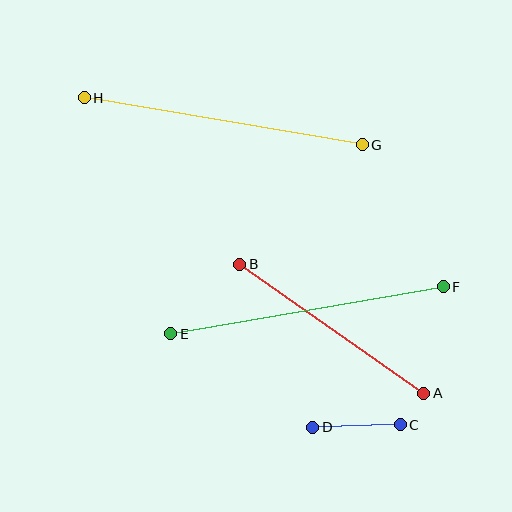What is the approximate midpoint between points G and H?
The midpoint is at approximately (223, 121) pixels.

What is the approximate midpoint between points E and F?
The midpoint is at approximately (307, 310) pixels.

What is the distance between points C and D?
The distance is approximately 87 pixels.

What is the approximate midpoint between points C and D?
The midpoint is at approximately (357, 426) pixels.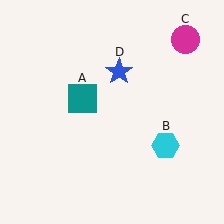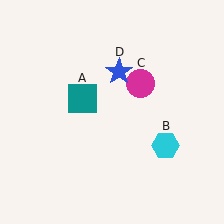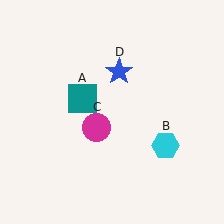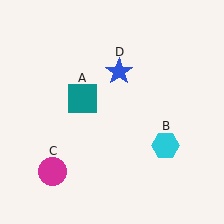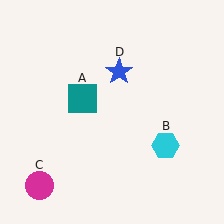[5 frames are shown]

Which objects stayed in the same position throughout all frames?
Teal square (object A) and cyan hexagon (object B) and blue star (object D) remained stationary.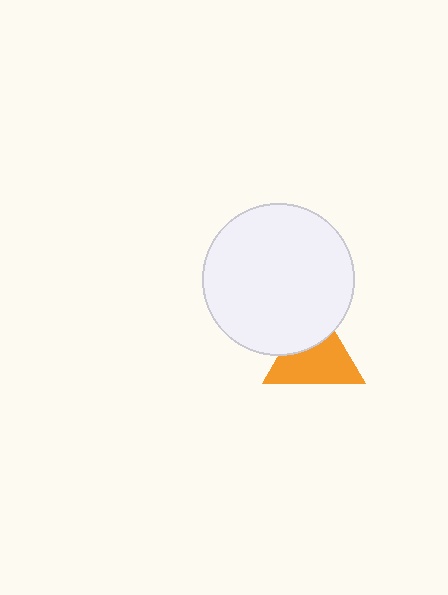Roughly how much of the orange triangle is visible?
Most of it is visible (roughly 66%).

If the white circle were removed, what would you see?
You would see the complete orange triangle.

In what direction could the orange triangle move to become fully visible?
The orange triangle could move down. That would shift it out from behind the white circle entirely.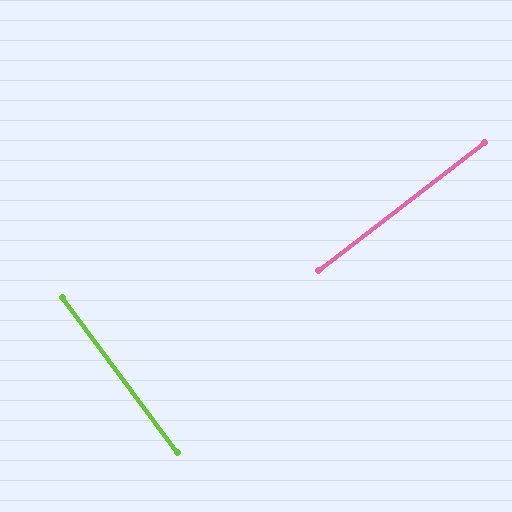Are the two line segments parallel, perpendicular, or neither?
Perpendicular — they meet at approximately 89°.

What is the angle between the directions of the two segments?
Approximately 89 degrees.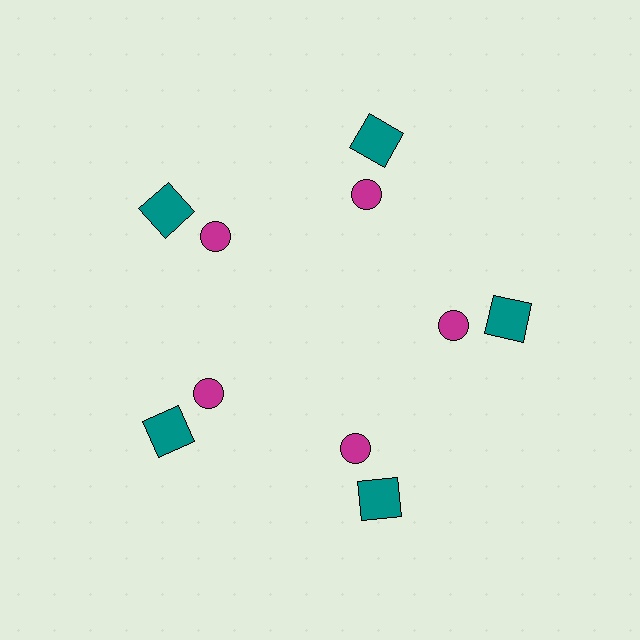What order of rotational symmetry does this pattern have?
This pattern has 5-fold rotational symmetry.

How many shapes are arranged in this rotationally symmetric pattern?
There are 10 shapes, arranged in 5 groups of 2.